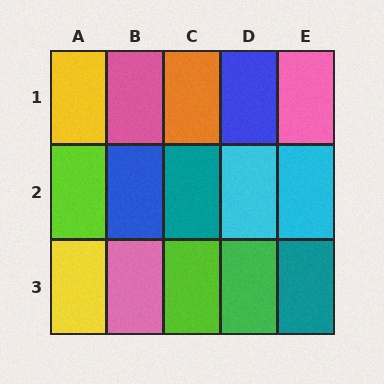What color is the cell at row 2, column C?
Teal.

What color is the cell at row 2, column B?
Blue.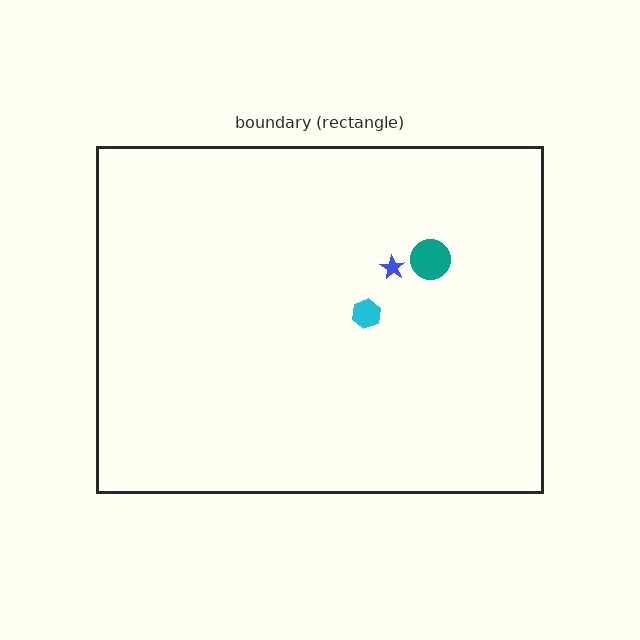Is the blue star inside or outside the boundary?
Inside.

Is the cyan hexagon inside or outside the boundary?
Inside.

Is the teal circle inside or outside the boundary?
Inside.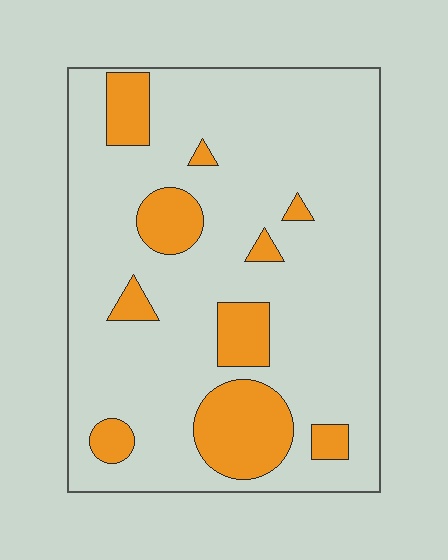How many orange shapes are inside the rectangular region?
10.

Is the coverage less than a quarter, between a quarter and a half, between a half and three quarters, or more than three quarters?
Less than a quarter.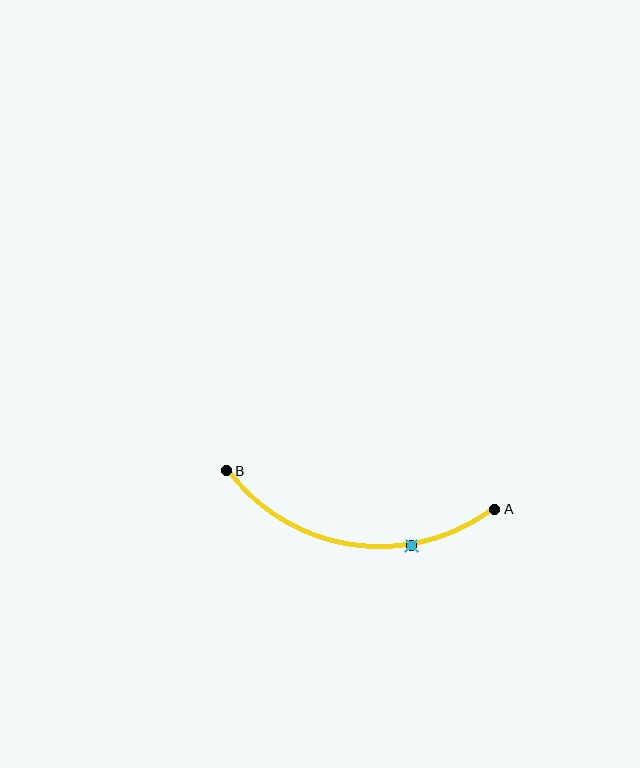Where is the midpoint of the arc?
The arc midpoint is the point on the curve farthest from the straight line joining A and B. It sits below that line.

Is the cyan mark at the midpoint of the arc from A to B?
No. The cyan mark lies on the arc but is closer to endpoint A. The arc midpoint would be at the point on the curve equidistant along the arc from both A and B.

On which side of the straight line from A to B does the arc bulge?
The arc bulges below the straight line connecting A and B.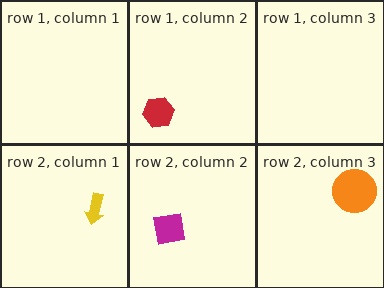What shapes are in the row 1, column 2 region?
The red hexagon.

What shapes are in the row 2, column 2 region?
The magenta square.